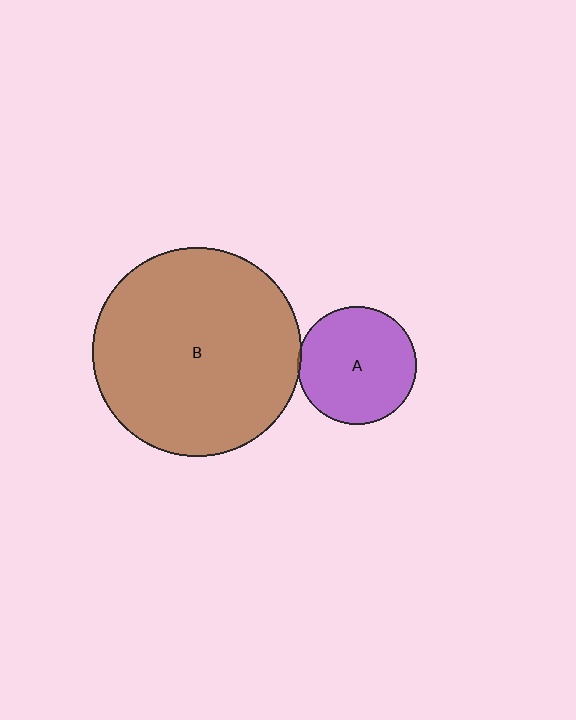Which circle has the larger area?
Circle B (brown).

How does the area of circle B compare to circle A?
Approximately 3.1 times.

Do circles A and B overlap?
Yes.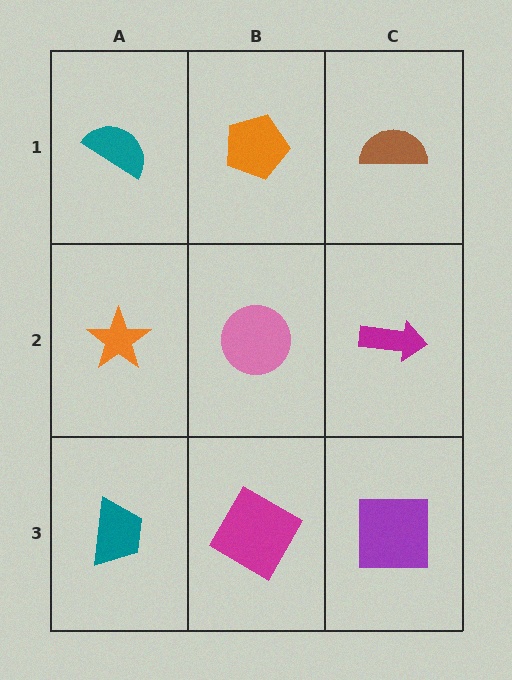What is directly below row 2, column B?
A magenta diamond.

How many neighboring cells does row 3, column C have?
2.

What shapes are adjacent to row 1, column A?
An orange star (row 2, column A), an orange pentagon (row 1, column B).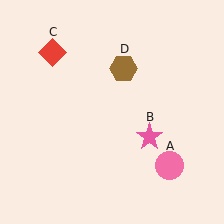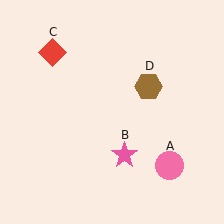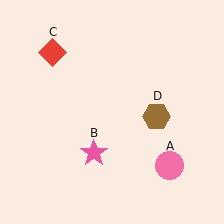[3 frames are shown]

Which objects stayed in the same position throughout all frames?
Pink circle (object A) and red diamond (object C) remained stationary.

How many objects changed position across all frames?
2 objects changed position: pink star (object B), brown hexagon (object D).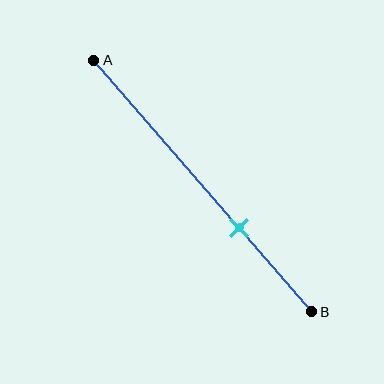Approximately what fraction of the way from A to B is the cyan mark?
The cyan mark is approximately 65% of the way from A to B.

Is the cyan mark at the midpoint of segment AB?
No, the mark is at about 65% from A, not at the 50% midpoint.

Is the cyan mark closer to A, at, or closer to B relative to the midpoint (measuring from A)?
The cyan mark is closer to point B than the midpoint of segment AB.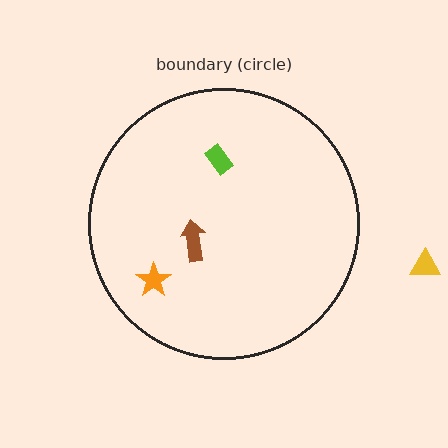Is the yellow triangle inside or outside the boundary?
Outside.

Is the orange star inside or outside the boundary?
Inside.